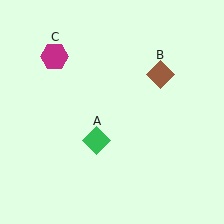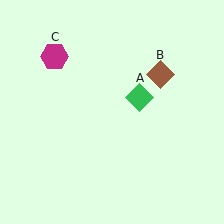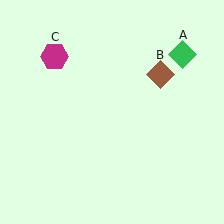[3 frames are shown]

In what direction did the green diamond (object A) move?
The green diamond (object A) moved up and to the right.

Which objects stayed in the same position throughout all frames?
Brown diamond (object B) and magenta hexagon (object C) remained stationary.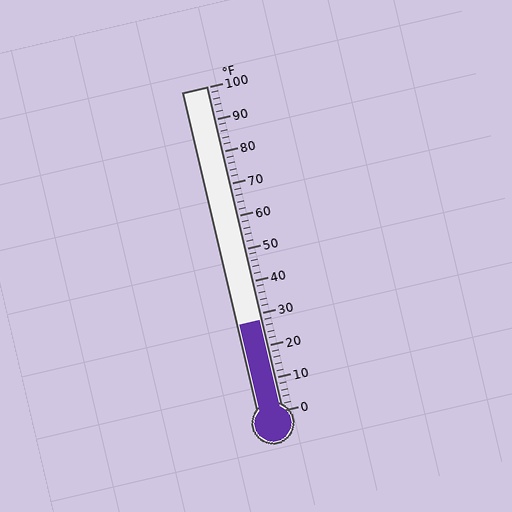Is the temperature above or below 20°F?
The temperature is above 20°F.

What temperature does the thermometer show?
The thermometer shows approximately 28°F.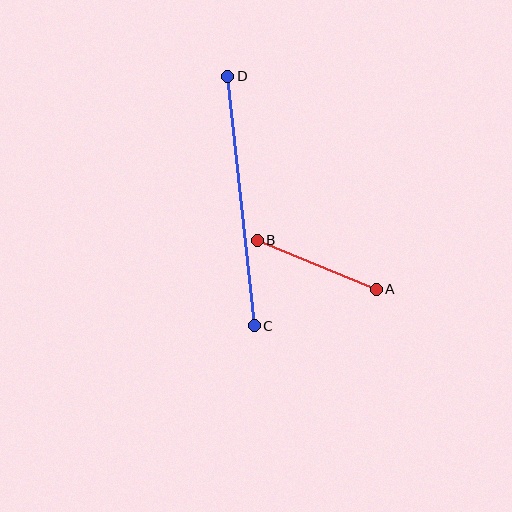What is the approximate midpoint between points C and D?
The midpoint is at approximately (241, 201) pixels.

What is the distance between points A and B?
The distance is approximately 129 pixels.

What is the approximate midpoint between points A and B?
The midpoint is at approximately (317, 265) pixels.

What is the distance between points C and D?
The distance is approximately 251 pixels.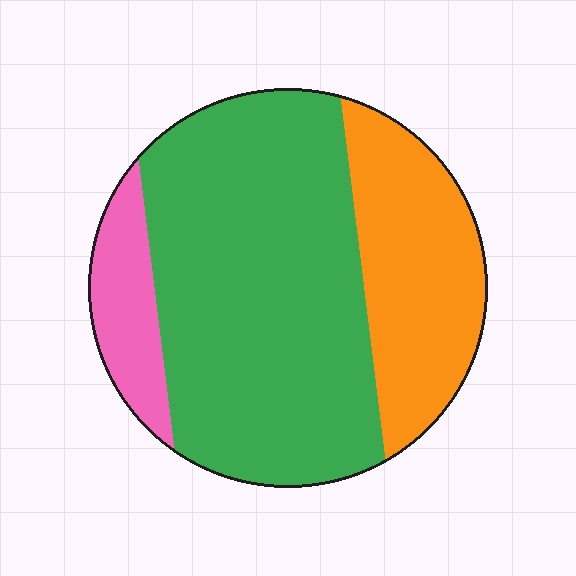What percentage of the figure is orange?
Orange covers 27% of the figure.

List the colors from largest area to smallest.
From largest to smallest: green, orange, pink.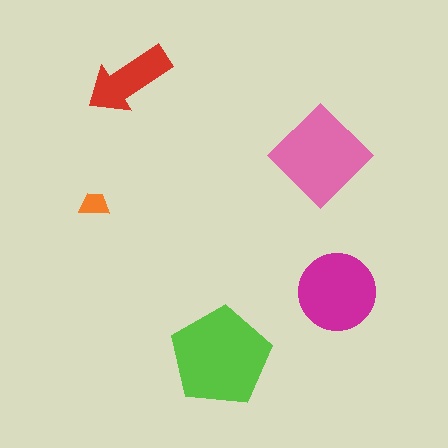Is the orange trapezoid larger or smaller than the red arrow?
Smaller.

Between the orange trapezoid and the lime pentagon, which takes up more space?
The lime pentagon.